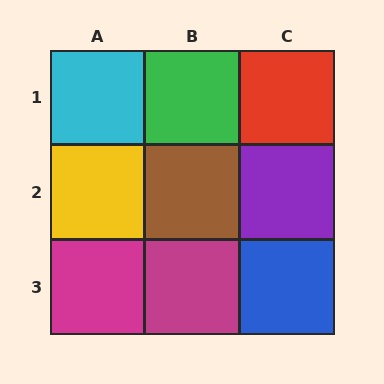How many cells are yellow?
1 cell is yellow.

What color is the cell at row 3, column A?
Magenta.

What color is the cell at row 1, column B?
Green.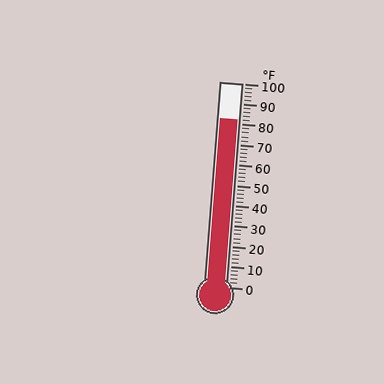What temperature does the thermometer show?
The thermometer shows approximately 82°F.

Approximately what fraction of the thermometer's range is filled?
The thermometer is filled to approximately 80% of its range.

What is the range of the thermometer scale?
The thermometer scale ranges from 0°F to 100°F.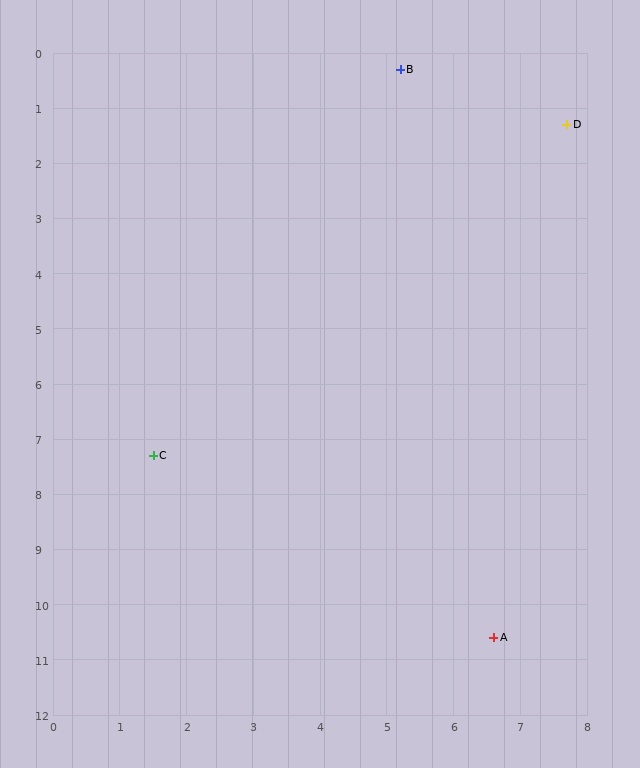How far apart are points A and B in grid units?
Points A and B are about 10.4 grid units apart.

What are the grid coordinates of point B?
Point B is at approximately (5.2, 0.3).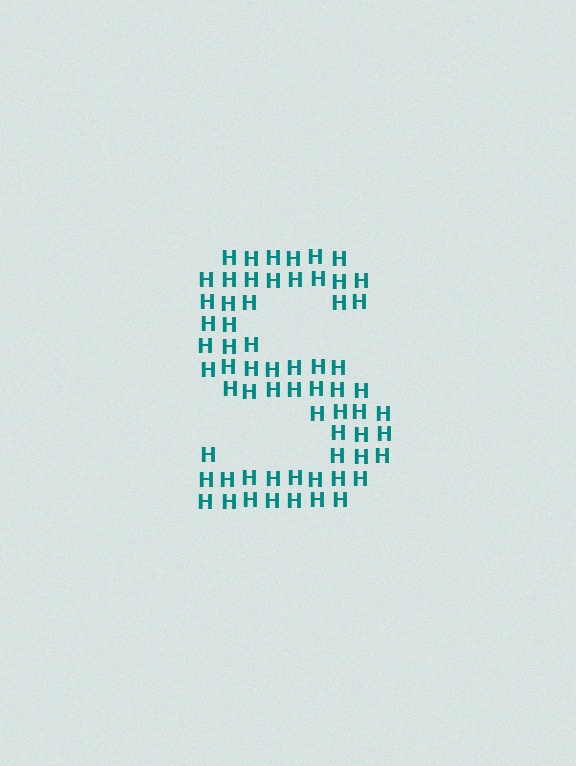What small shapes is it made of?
It is made of small letter H's.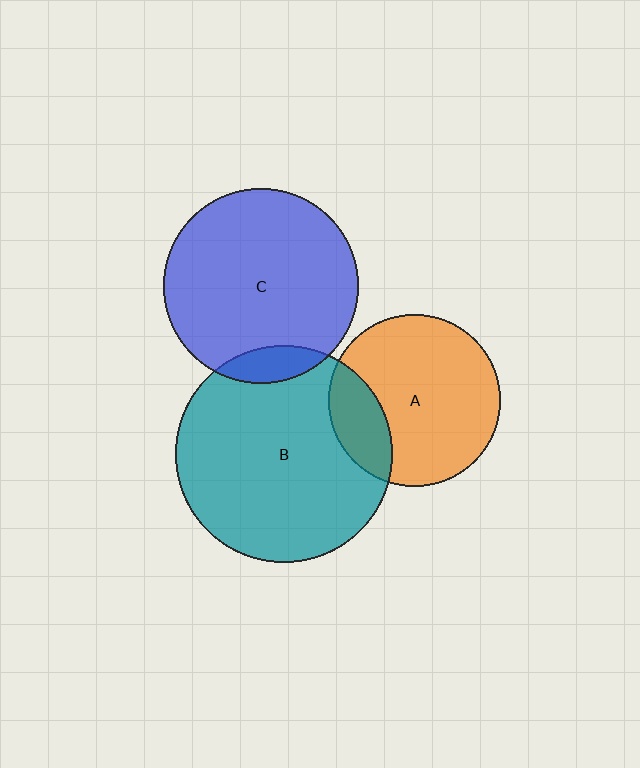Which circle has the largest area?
Circle B (teal).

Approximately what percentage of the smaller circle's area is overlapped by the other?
Approximately 20%.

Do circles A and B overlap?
Yes.